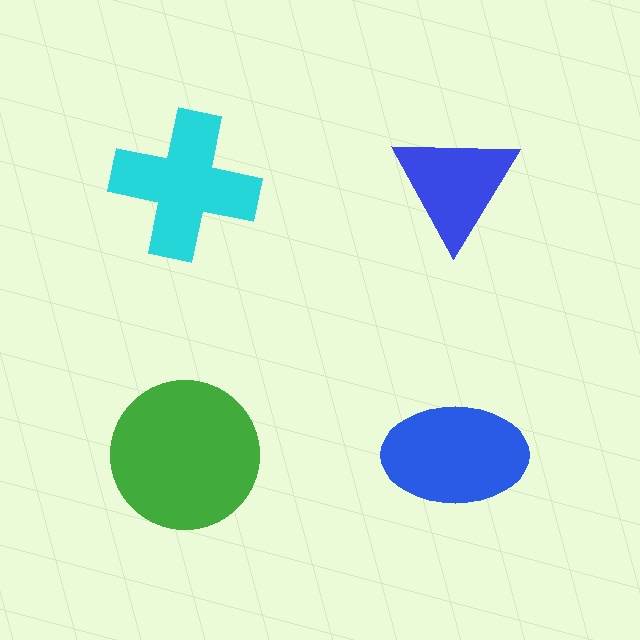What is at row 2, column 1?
A green circle.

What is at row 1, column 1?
A cyan cross.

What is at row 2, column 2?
A blue ellipse.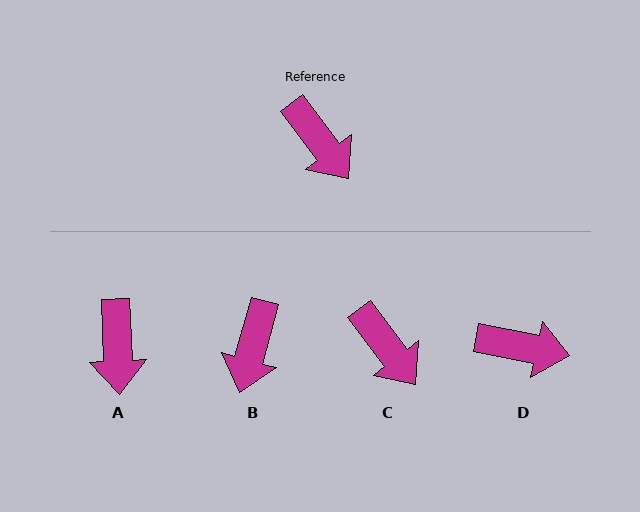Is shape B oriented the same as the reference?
No, it is off by about 52 degrees.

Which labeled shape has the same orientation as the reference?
C.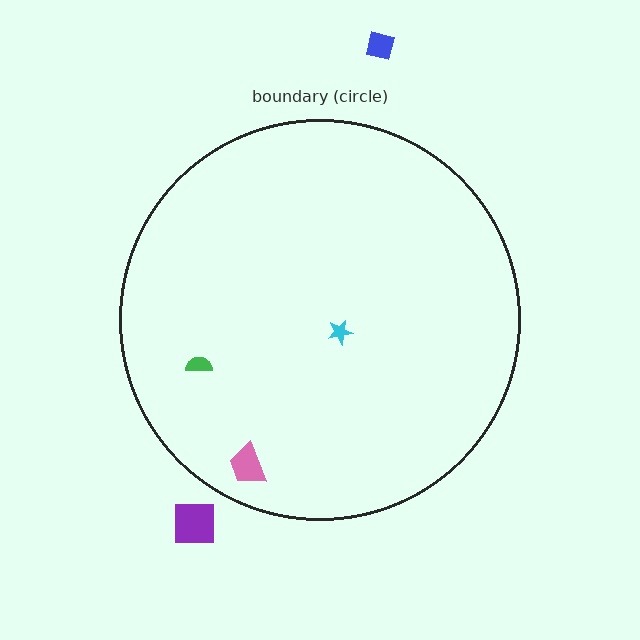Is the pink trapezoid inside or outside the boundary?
Inside.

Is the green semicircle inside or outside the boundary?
Inside.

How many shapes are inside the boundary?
3 inside, 2 outside.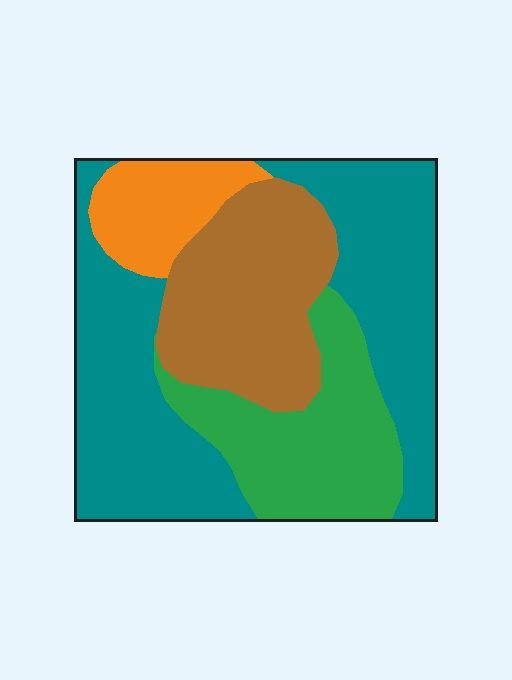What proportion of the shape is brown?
Brown takes up about one quarter (1/4) of the shape.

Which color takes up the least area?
Orange, at roughly 10%.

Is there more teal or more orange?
Teal.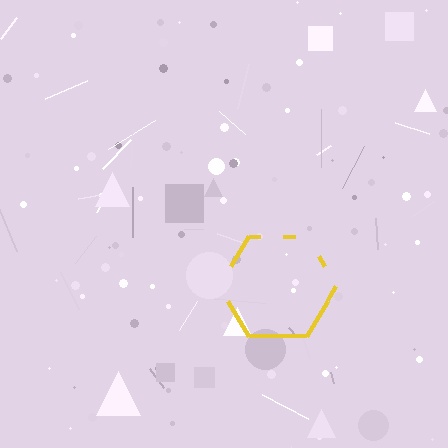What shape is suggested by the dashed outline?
The dashed outline suggests a hexagon.